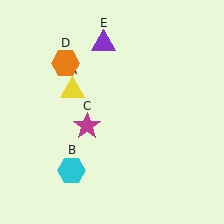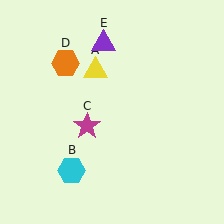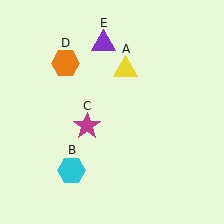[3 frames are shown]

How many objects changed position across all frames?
1 object changed position: yellow triangle (object A).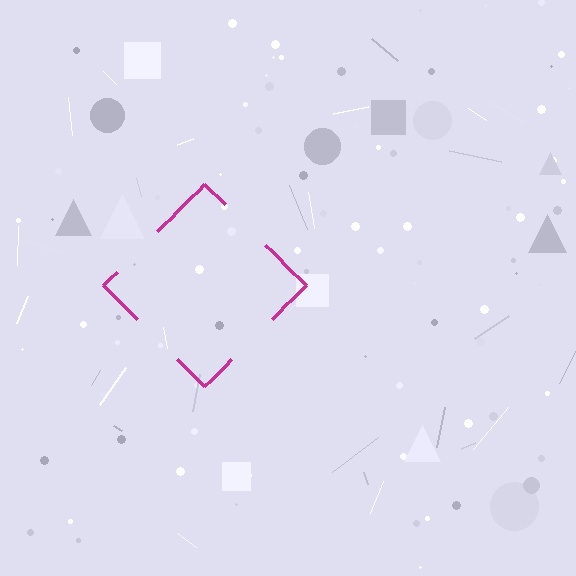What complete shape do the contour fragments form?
The contour fragments form a diamond.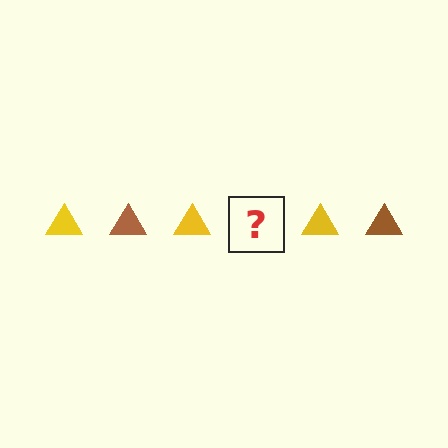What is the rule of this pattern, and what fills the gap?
The rule is that the pattern cycles through yellow, brown triangles. The gap should be filled with a brown triangle.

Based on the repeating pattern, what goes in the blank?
The blank should be a brown triangle.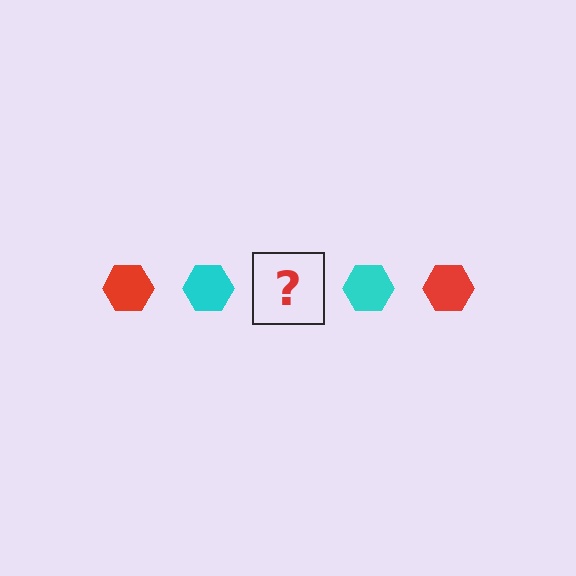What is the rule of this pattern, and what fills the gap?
The rule is that the pattern cycles through red, cyan hexagons. The gap should be filled with a red hexagon.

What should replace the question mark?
The question mark should be replaced with a red hexagon.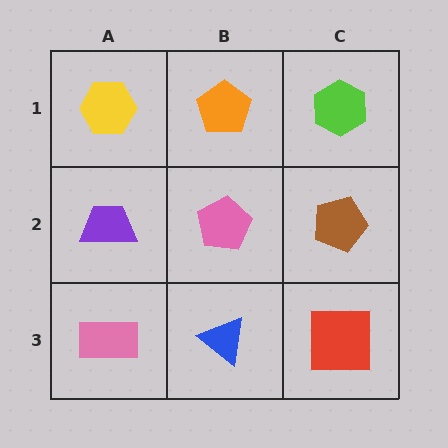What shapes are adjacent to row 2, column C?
A lime hexagon (row 1, column C), a red square (row 3, column C), a pink pentagon (row 2, column B).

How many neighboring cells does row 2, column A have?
3.